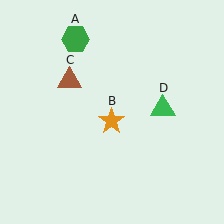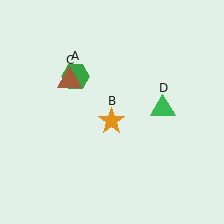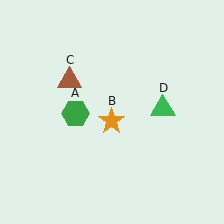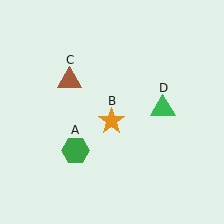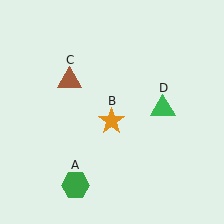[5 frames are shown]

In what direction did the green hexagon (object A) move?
The green hexagon (object A) moved down.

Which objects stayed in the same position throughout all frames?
Orange star (object B) and brown triangle (object C) and green triangle (object D) remained stationary.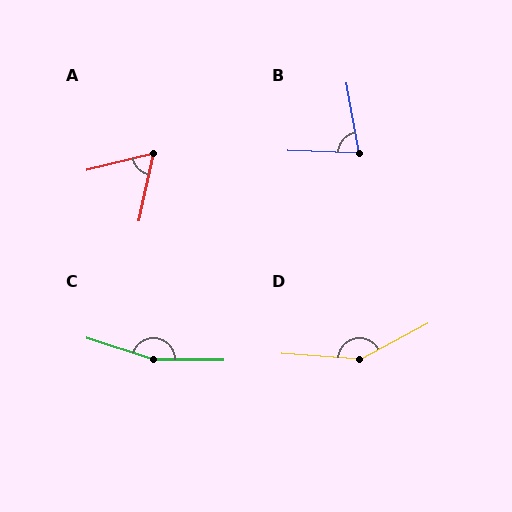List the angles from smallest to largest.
A (65°), B (78°), D (148°), C (163°).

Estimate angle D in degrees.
Approximately 148 degrees.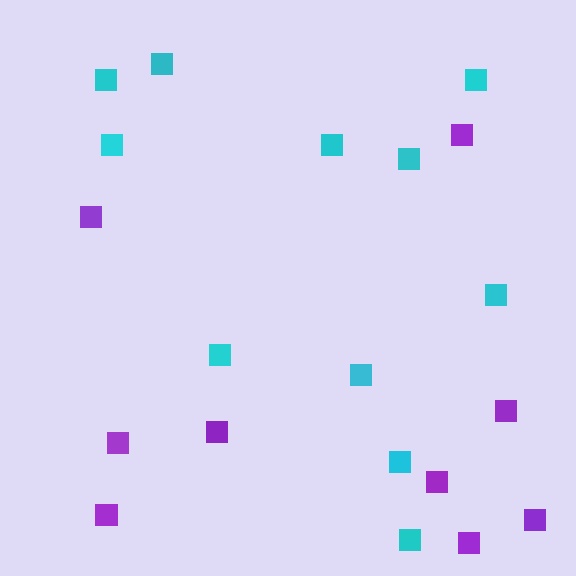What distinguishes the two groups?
There are 2 groups: one group of cyan squares (11) and one group of purple squares (9).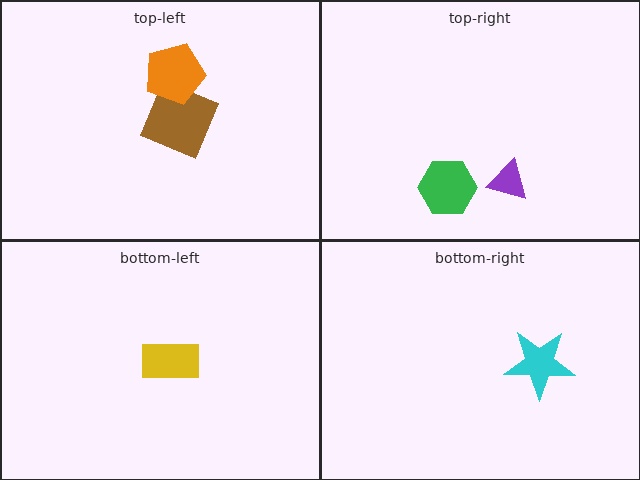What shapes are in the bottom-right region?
The cyan star.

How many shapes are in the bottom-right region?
1.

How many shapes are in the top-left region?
2.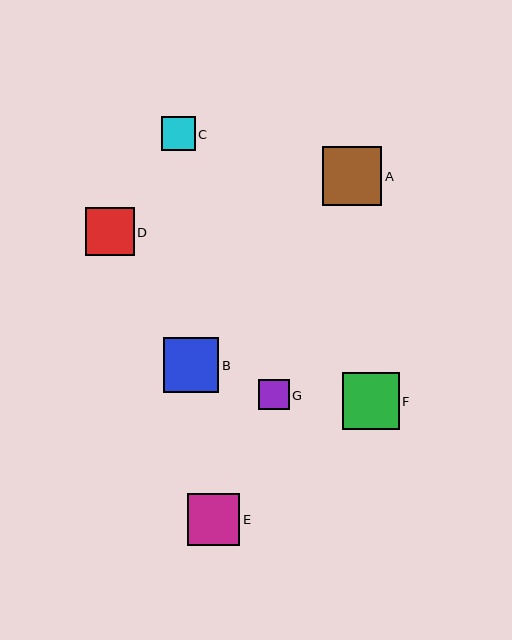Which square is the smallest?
Square G is the smallest with a size of approximately 31 pixels.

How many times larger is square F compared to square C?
Square F is approximately 1.7 times the size of square C.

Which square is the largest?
Square A is the largest with a size of approximately 59 pixels.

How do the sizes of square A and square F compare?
Square A and square F are approximately the same size.